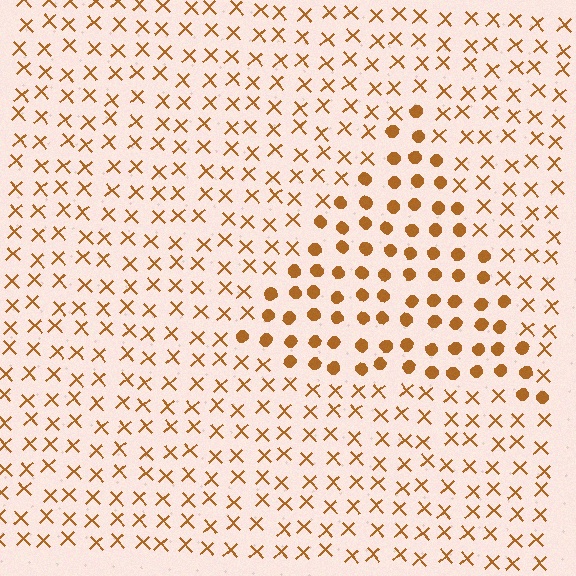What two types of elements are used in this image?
The image uses circles inside the triangle region and X marks outside it.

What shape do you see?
I see a triangle.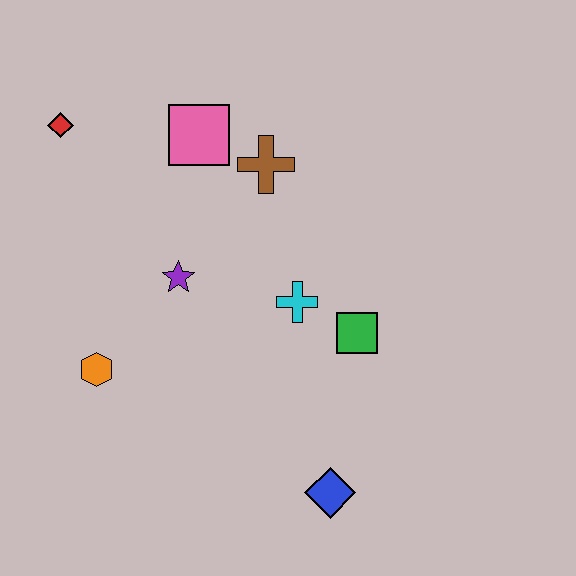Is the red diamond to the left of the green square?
Yes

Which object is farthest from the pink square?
The blue diamond is farthest from the pink square.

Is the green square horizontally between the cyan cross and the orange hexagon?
No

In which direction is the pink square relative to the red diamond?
The pink square is to the right of the red diamond.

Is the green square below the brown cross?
Yes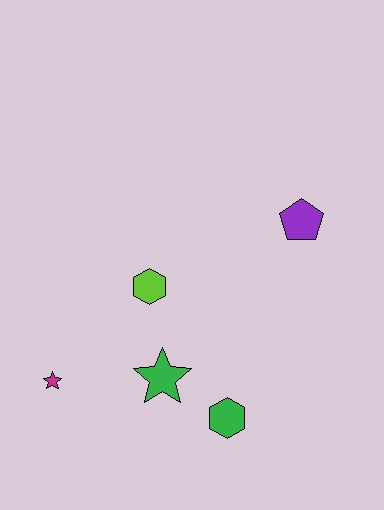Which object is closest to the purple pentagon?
The lime hexagon is closest to the purple pentagon.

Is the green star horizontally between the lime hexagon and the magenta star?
No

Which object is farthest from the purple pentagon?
The magenta star is farthest from the purple pentagon.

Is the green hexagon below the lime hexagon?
Yes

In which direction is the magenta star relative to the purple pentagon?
The magenta star is to the left of the purple pentagon.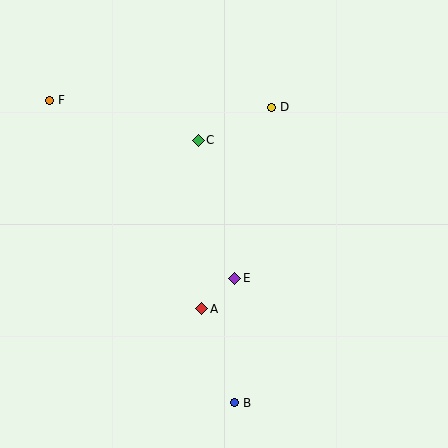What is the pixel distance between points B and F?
The distance between B and F is 355 pixels.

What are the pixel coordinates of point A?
Point A is at (202, 309).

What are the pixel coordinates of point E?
Point E is at (235, 278).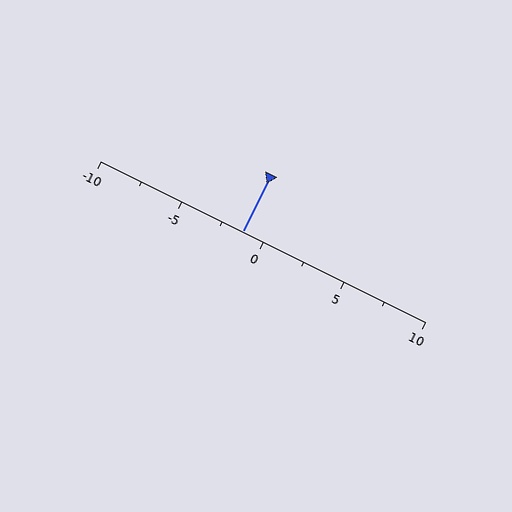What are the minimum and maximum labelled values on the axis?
The axis runs from -10 to 10.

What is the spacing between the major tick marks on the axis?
The major ticks are spaced 5 apart.